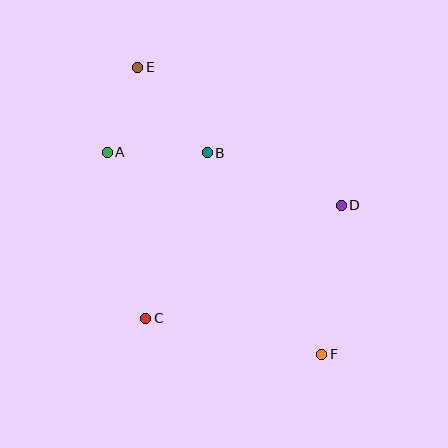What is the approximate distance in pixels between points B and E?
The distance between B and E is approximately 110 pixels.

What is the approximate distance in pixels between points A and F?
The distance between A and F is approximately 295 pixels.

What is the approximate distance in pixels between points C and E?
The distance between C and E is approximately 251 pixels.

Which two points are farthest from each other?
Points E and F are farthest from each other.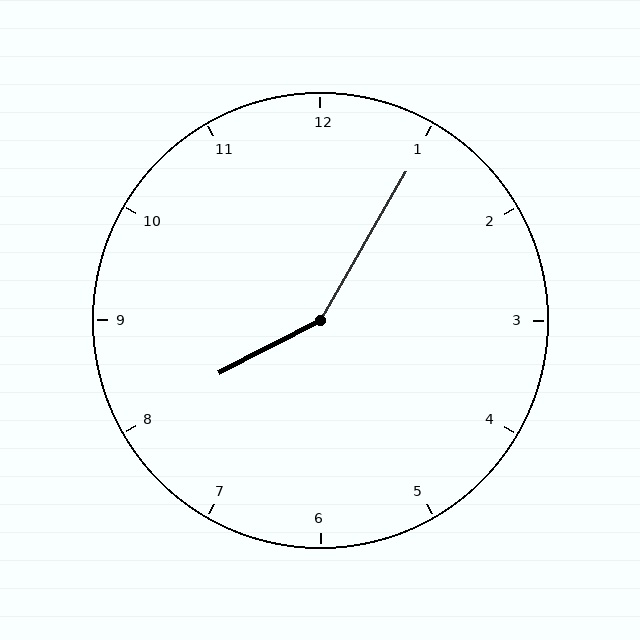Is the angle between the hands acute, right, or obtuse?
It is obtuse.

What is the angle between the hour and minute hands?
Approximately 148 degrees.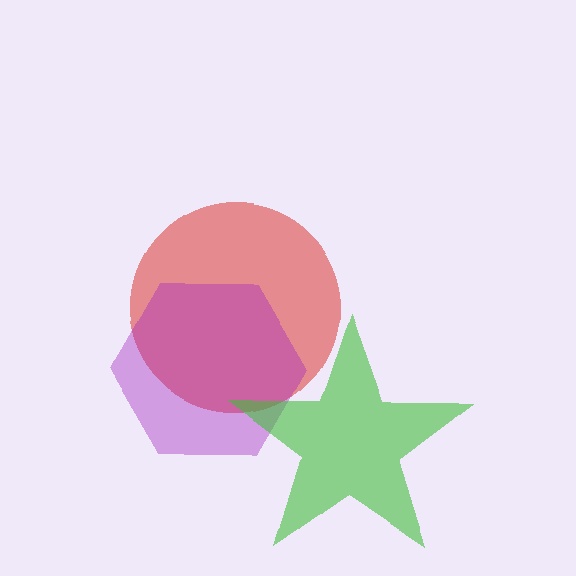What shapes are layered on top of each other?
The layered shapes are: a red circle, a purple hexagon, a green star.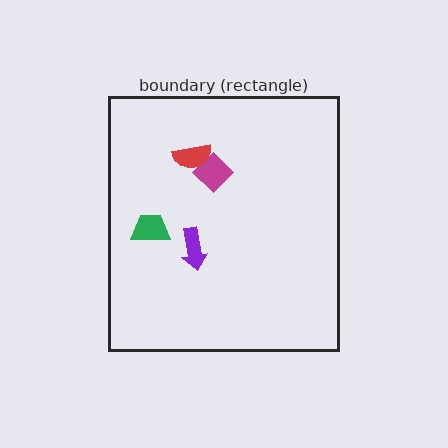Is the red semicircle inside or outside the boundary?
Inside.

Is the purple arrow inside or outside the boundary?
Inside.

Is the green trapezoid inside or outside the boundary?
Inside.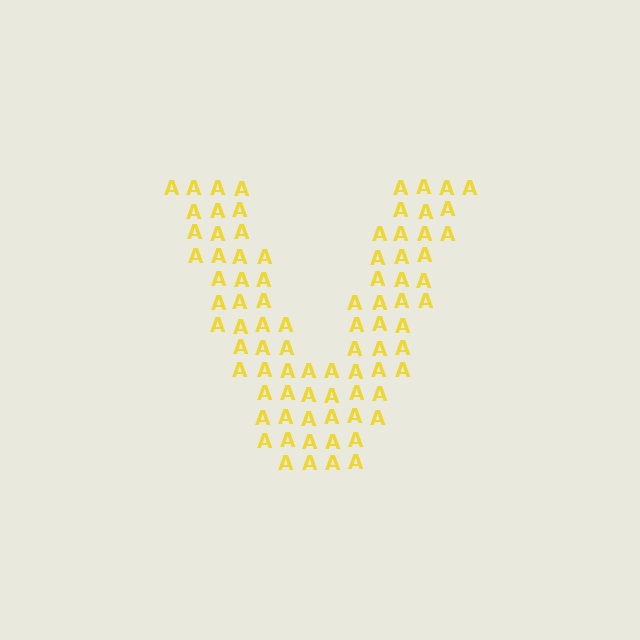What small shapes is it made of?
It is made of small letter A's.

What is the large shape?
The large shape is the letter V.